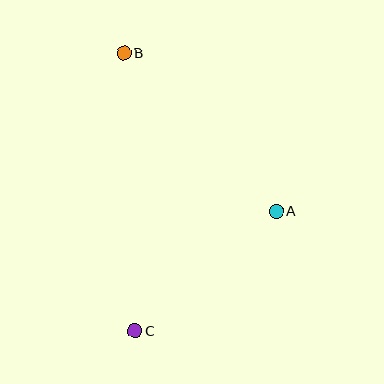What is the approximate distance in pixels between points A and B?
The distance between A and B is approximately 219 pixels.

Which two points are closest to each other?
Points A and C are closest to each other.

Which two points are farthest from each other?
Points B and C are farthest from each other.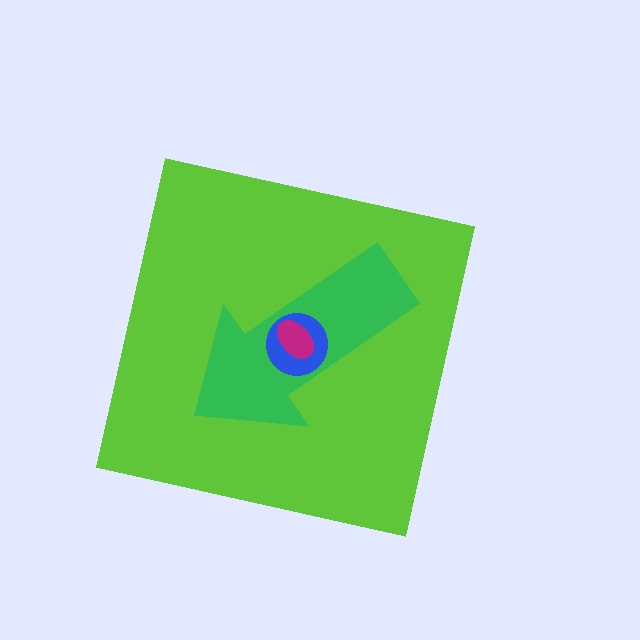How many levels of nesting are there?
4.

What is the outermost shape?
The lime square.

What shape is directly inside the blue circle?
The magenta ellipse.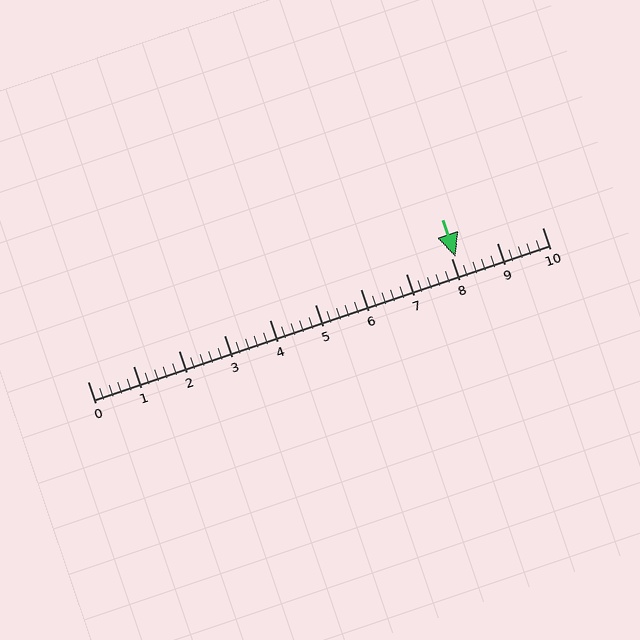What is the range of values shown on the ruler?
The ruler shows values from 0 to 10.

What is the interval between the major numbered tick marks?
The major tick marks are spaced 1 units apart.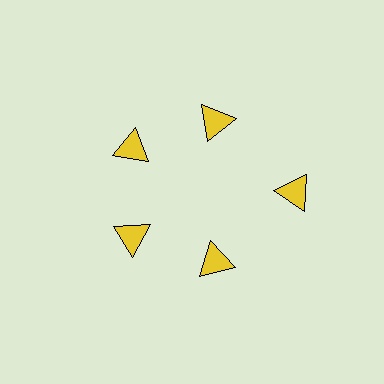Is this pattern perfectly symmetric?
No. The 5 yellow triangles are arranged in a ring, but one element near the 3 o'clock position is pushed outward from the center, breaking the 5-fold rotational symmetry.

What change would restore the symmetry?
The symmetry would be restored by moving it inward, back onto the ring so that all 5 triangles sit at equal angles and equal distance from the center.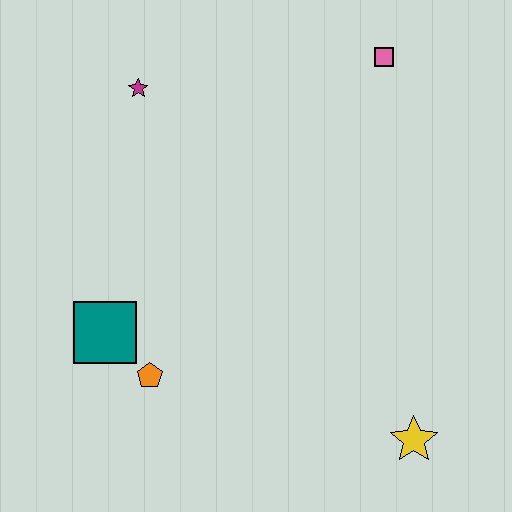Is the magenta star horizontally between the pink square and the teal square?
Yes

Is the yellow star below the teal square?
Yes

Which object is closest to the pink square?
The magenta star is closest to the pink square.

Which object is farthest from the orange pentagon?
The pink square is farthest from the orange pentagon.